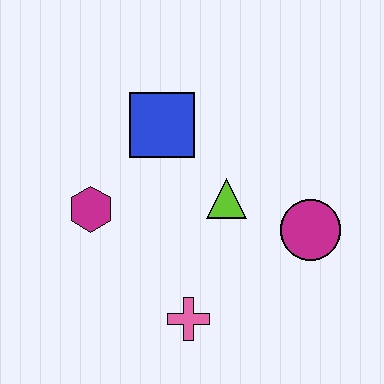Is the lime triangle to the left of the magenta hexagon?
No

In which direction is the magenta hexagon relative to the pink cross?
The magenta hexagon is above the pink cross.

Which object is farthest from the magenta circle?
The magenta hexagon is farthest from the magenta circle.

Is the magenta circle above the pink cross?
Yes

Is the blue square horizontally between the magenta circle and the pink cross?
No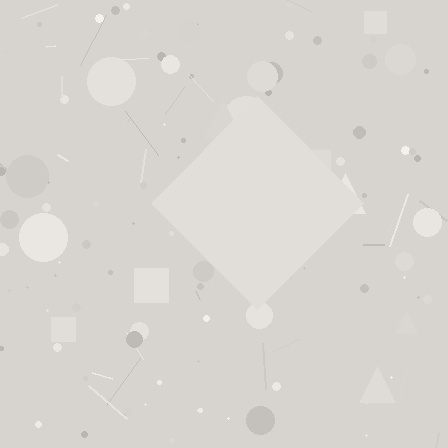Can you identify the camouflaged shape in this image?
The camouflaged shape is a diamond.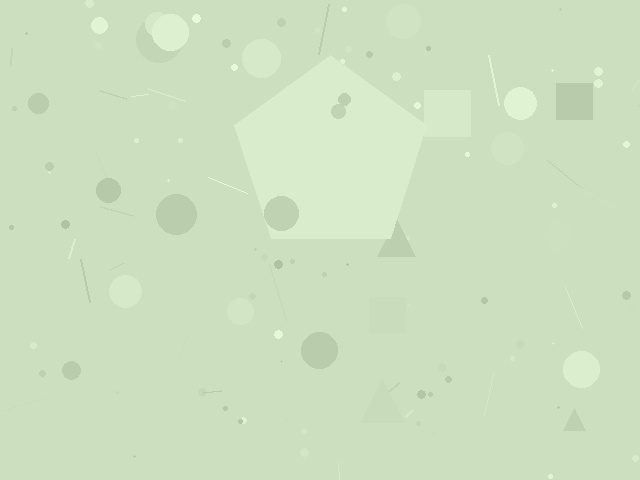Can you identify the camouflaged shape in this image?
The camouflaged shape is a pentagon.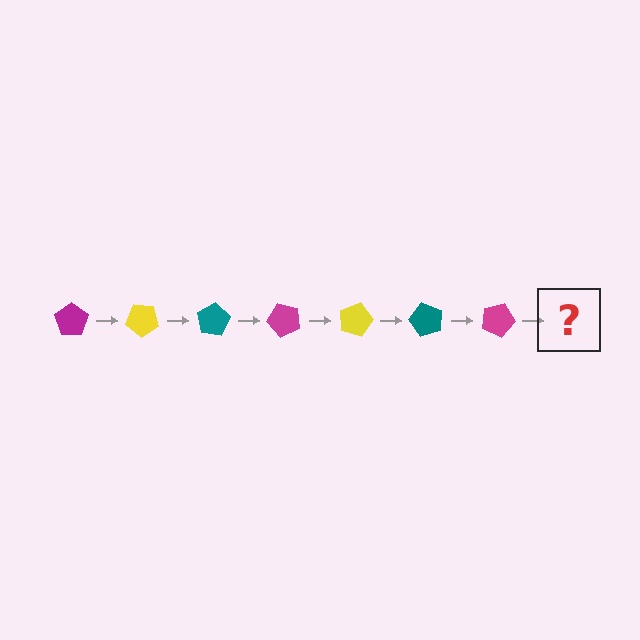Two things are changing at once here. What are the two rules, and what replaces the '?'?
The two rules are that it rotates 40 degrees each step and the color cycles through magenta, yellow, and teal. The '?' should be a yellow pentagon, rotated 280 degrees from the start.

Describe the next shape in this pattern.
It should be a yellow pentagon, rotated 280 degrees from the start.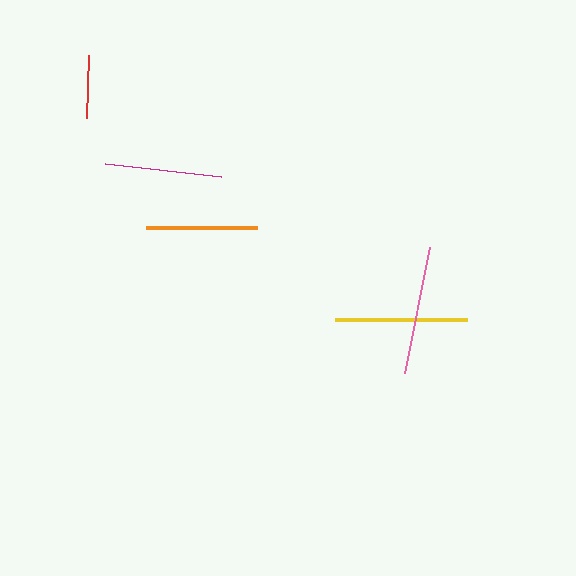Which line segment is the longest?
The yellow line is the longest at approximately 133 pixels.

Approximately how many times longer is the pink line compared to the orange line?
The pink line is approximately 1.2 times the length of the orange line.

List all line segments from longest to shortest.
From longest to shortest: yellow, pink, magenta, orange, red.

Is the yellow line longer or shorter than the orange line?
The yellow line is longer than the orange line.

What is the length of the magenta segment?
The magenta segment is approximately 117 pixels long.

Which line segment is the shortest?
The red line is the shortest at approximately 63 pixels.